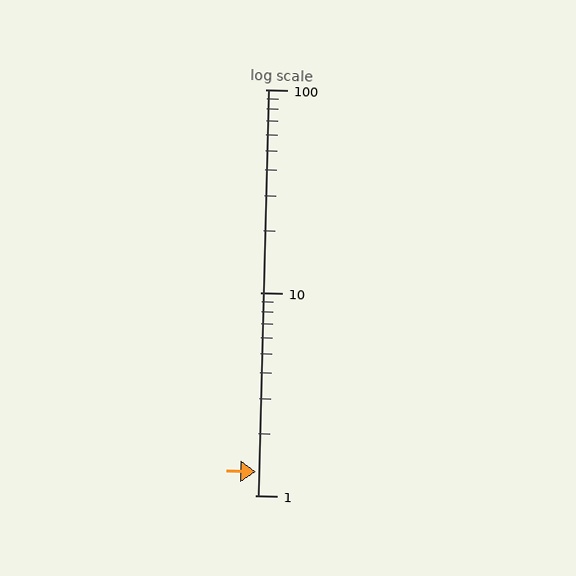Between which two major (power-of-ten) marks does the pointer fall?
The pointer is between 1 and 10.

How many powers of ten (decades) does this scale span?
The scale spans 2 decades, from 1 to 100.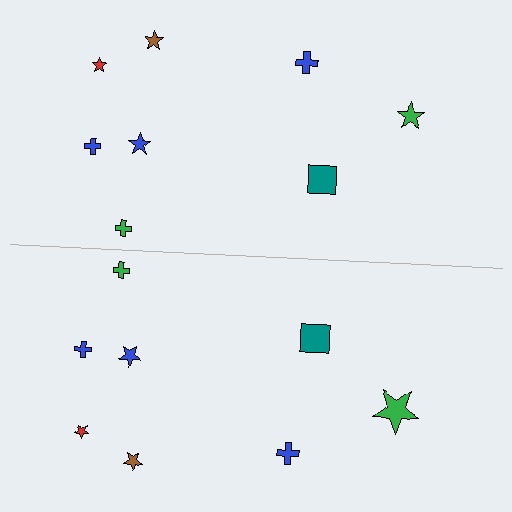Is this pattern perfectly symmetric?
No, the pattern is not perfectly symmetric. The green star on the bottom side has a different size than its mirror counterpart.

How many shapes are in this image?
There are 16 shapes in this image.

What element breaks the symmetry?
The green star on the bottom side has a different size than its mirror counterpart.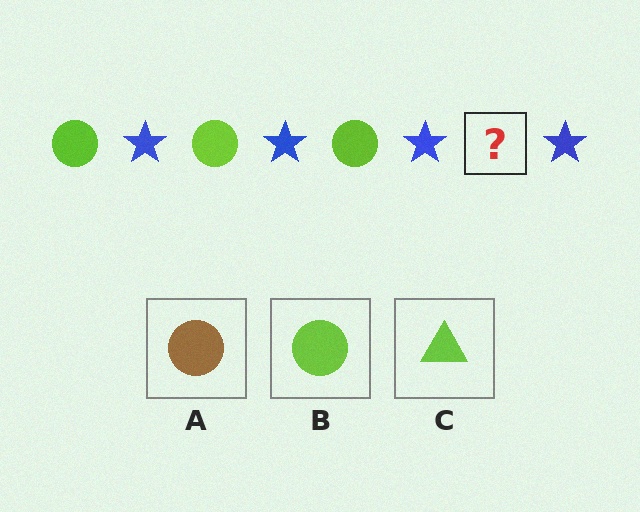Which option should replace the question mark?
Option B.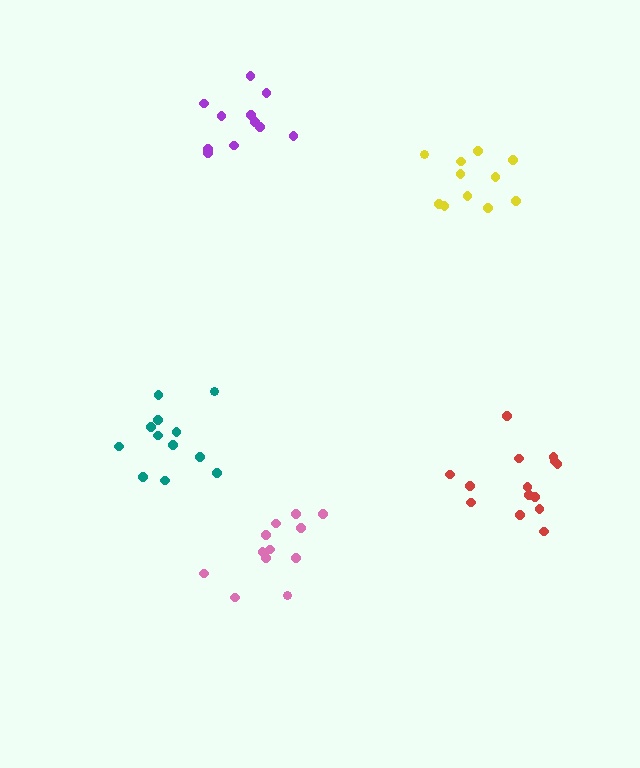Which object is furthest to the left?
The teal cluster is leftmost.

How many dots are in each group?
Group 1: 12 dots, Group 2: 11 dots, Group 3: 11 dots, Group 4: 12 dots, Group 5: 14 dots (60 total).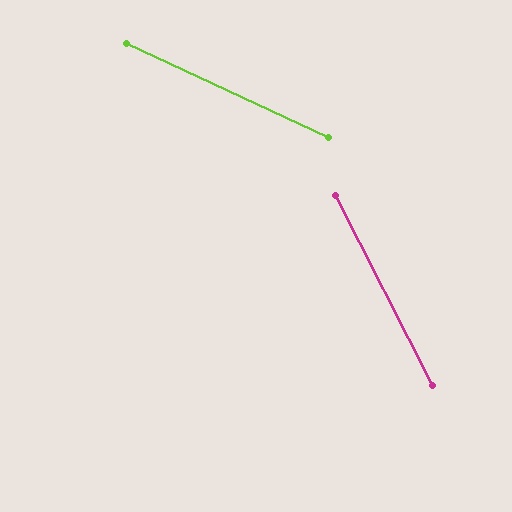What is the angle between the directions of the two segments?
Approximately 38 degrees.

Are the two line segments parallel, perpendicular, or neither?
Neither parallel nor perpendicular — they differ by about 38°.